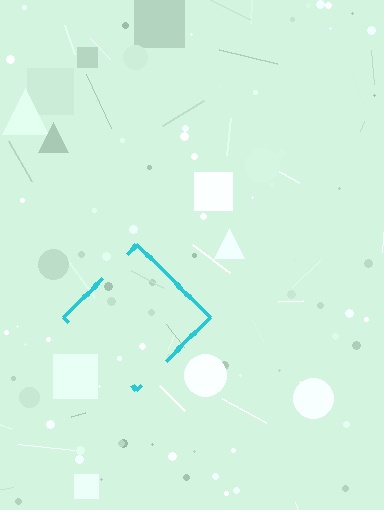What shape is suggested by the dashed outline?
The dashed outline suggests a diamond.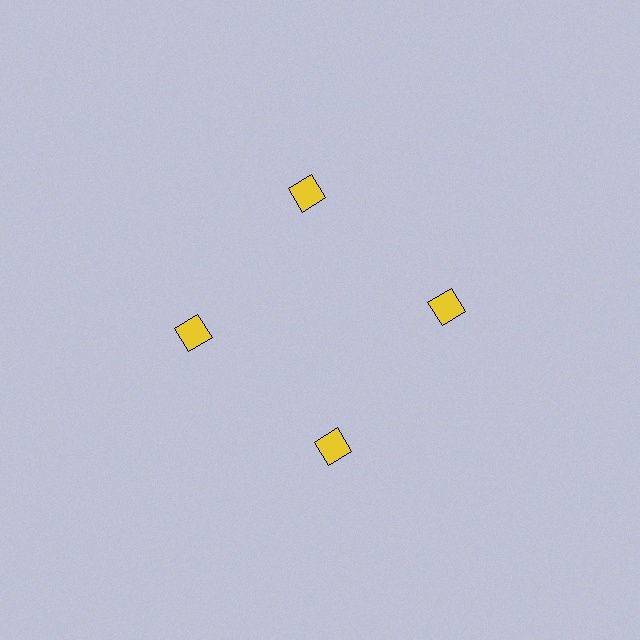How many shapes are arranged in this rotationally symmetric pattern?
There are 4 shapes, arranged in 4 groups of 1.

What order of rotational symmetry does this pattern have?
This pattern has 4-fold rotational symmetry.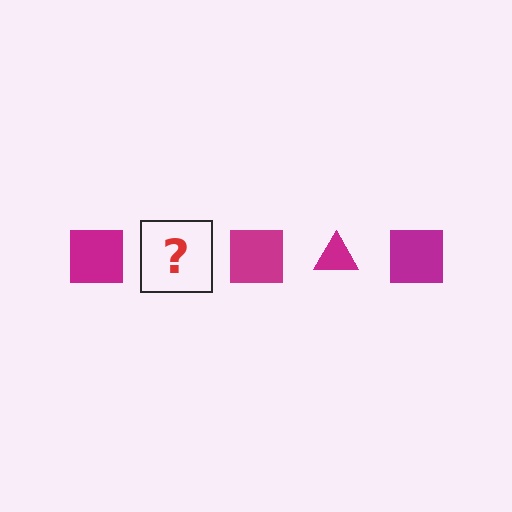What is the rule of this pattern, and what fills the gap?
The rule is that the pattern cycles through square, triangle shapes in magenta. The gap should be filled with a magenta triangle.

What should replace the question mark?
The question mark should be replaced with a magenta triangle.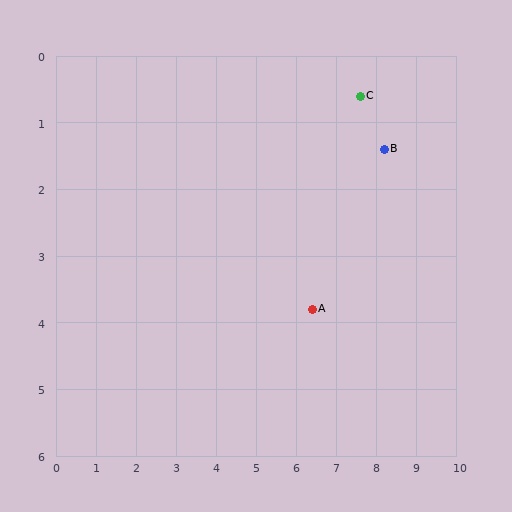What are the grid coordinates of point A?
Point A is at approximately (6.4, 3.8).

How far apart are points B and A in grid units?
Points B and A are about 3.0 grid units apart.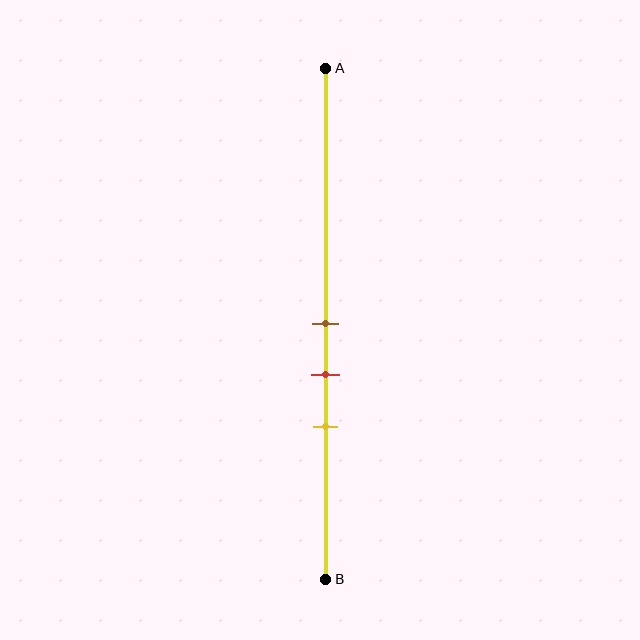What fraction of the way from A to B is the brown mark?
The brown mark is approximately 50% (0.5) of the way from A to B.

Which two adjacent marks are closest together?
The brown and red marks are the closest adjacent pair.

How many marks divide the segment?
There are 3 marks dividing the segment.